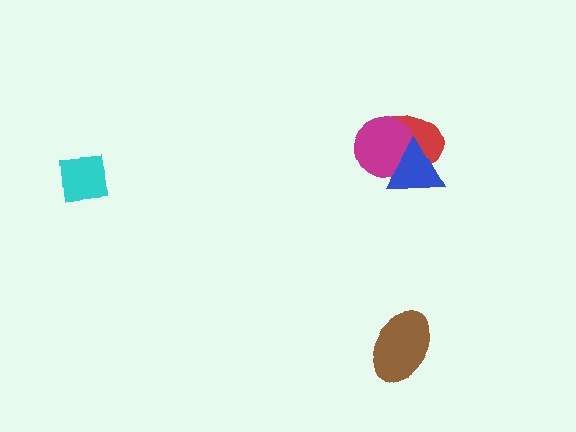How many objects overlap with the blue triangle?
2 objects overlap with the blue triangle.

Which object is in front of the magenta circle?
The blue triangle is in front of the magenta circle.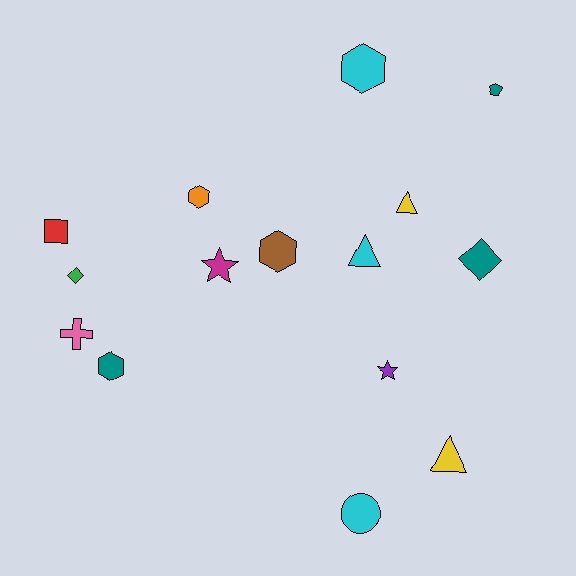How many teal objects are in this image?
There are 3 teal objects.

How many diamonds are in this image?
There are 2 diamonds.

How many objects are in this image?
There are 15 objects.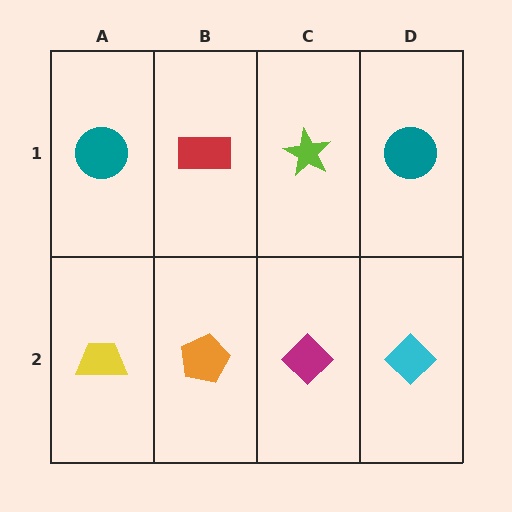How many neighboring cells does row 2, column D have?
2.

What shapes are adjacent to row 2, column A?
A teal circle (row 1, column A), an orange pentagon (row 2, column B).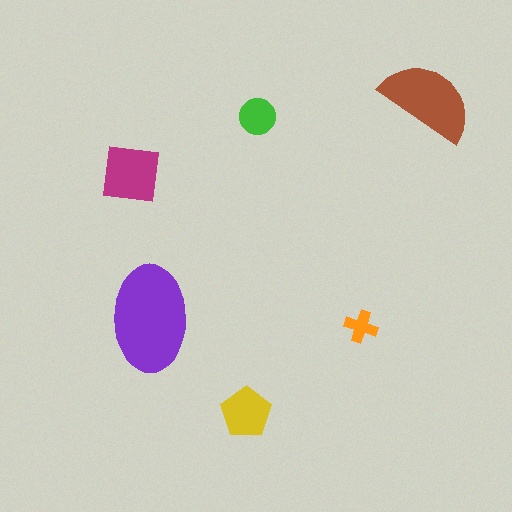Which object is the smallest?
The orange cross.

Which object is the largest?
The purple ellipse.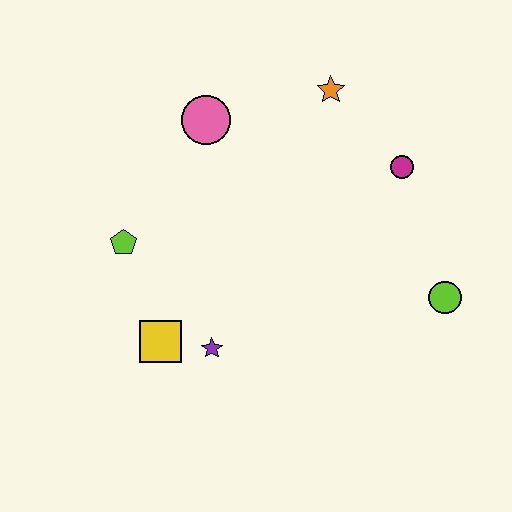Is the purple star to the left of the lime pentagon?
No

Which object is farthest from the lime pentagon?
The lime circle is farthest from the lime pentagon.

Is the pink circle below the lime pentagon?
No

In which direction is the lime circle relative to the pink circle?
The lime circle is to the right of the pink circle.